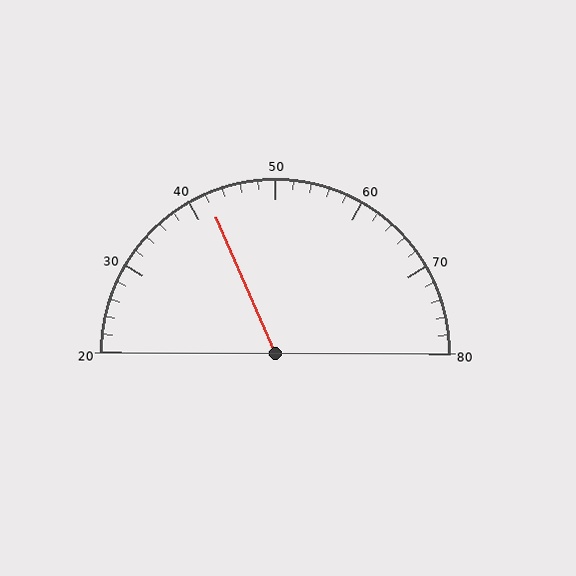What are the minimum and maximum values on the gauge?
The gauge ranges from 20 to 80.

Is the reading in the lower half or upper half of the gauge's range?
The reading is in the lower half of the range (20 to 80).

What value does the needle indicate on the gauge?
The needle indicates approximately 42.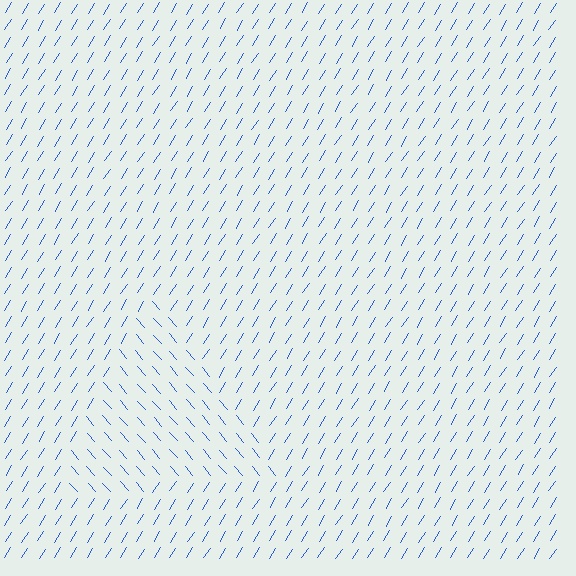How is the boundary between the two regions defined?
The boundary is defined purely by a change in line orientation (approximately 73 degrees difference). All lines are the same color and thickness.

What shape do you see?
I see a triangle.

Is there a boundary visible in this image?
Yes, there is a texture boundary formed by a change in line orientation.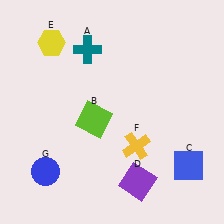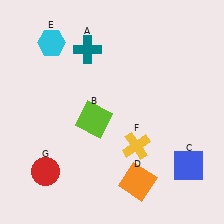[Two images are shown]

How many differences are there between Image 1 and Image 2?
There are 3 differences between the two images.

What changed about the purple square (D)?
In Image 1, D is purple. In Image 2, it changed to orange.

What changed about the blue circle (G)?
In Image 1, G is blue. In Image 2, it changed to red.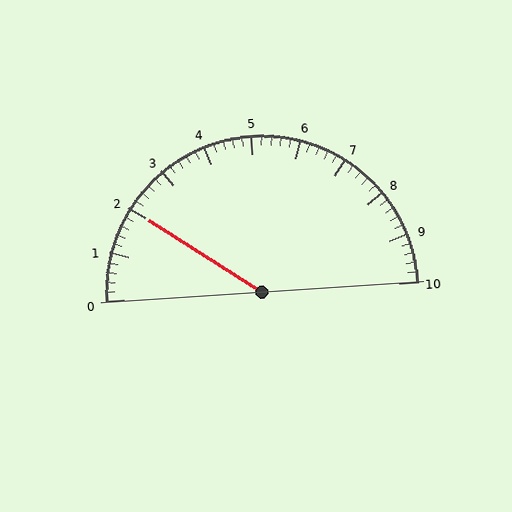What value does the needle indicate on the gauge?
The needle indicates approximately 2.0.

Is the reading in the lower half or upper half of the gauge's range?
The reading is in the lower half of the range (0 to 10).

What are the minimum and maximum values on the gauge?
The gauge ranges from 0 to 10.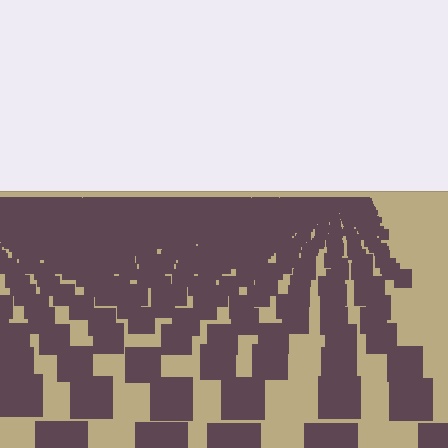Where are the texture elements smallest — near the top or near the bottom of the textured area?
Near the top.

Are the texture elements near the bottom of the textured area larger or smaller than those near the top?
Larger. Near the bottom, elements are closer to the viewer and appear at a bigger on-screen size.